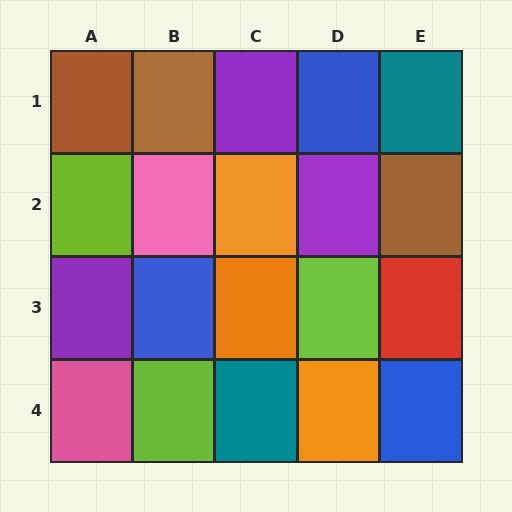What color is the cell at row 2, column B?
Pink.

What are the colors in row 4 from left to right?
Pink, lime, teal, orange, blue.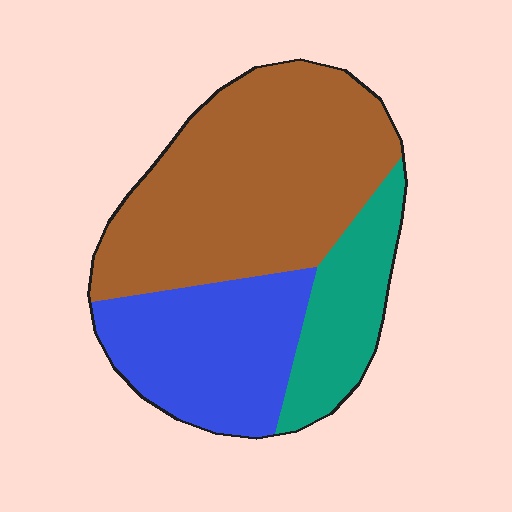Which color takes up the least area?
Teal, at roughly 20%.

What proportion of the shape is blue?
Blue takes up about one quarter (1/4) of the shape.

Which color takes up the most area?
Brown, at roughly 55%.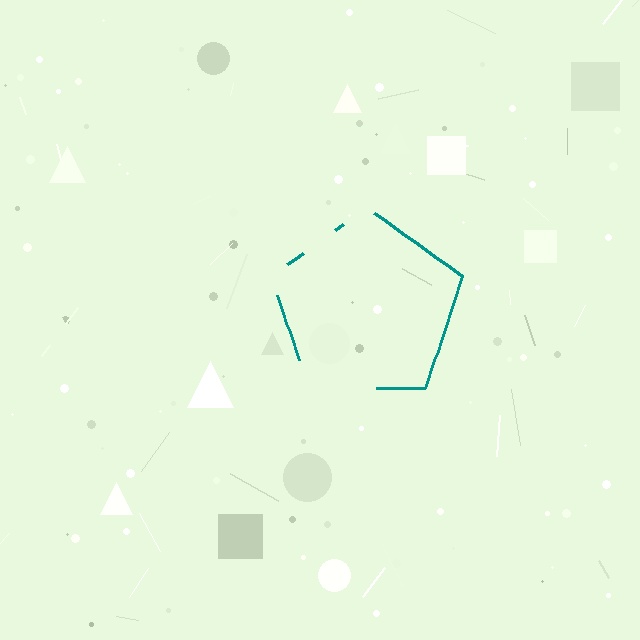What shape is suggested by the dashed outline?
The dashed outline suggests a pentagon.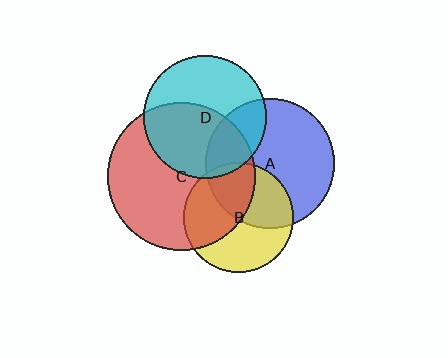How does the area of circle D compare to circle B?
Approximately 1.2 times.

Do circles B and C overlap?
Yes.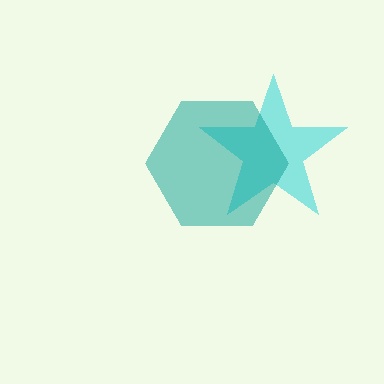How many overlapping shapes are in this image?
There are 2 overlapping shapes in the image.